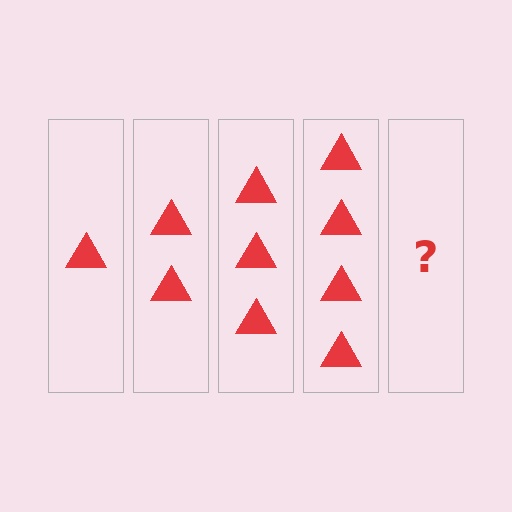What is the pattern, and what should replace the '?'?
The pattern is that each step adds one more triangle. The '?' should be 5 triangles.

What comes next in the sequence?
The next element should be 5 triangles.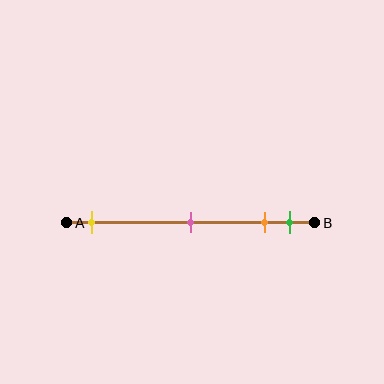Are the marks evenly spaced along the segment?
No, the marks are not evenly spaced.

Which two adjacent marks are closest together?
The orange and green marks are the closest adjacent pair.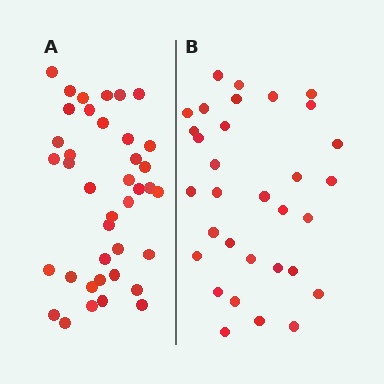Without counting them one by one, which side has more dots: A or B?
Region A (the left region) has more dots.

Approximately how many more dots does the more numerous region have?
Region A has roughly 8 or so more dots than region B.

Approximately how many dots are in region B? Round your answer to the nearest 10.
About 30 dots. (The exact count is 32, which rounds to 30.)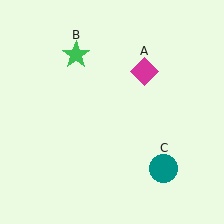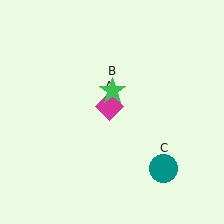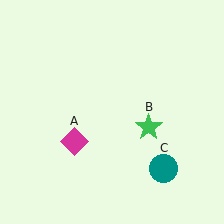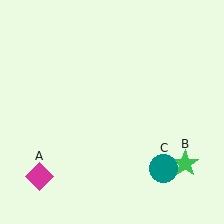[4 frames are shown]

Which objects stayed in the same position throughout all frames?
Teal circle (object C) remained stationary.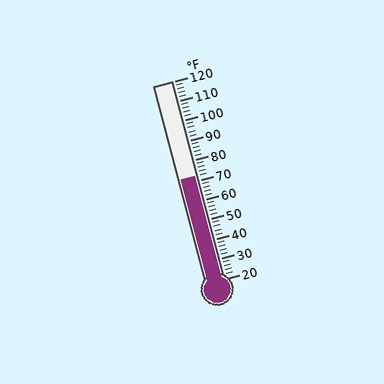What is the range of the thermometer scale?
The thermometer scale ranges from 20°F to 120°F.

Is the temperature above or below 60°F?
The temperature is above 60°F.